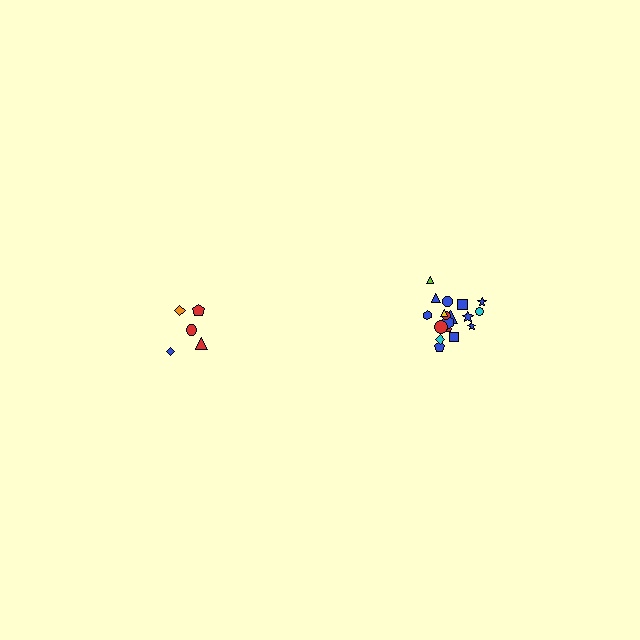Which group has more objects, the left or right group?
The right group.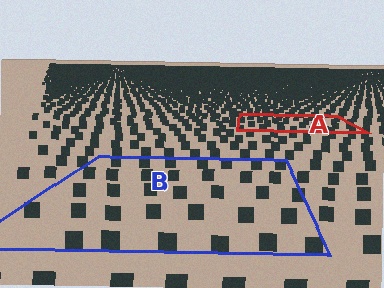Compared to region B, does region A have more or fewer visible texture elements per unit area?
Region A has more texture elements per unit area — they are packed more densely because it is farther away.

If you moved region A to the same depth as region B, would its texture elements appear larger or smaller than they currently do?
They would appear larger. At a closer depth, the same texture elements are projected at a bigger on-screen size.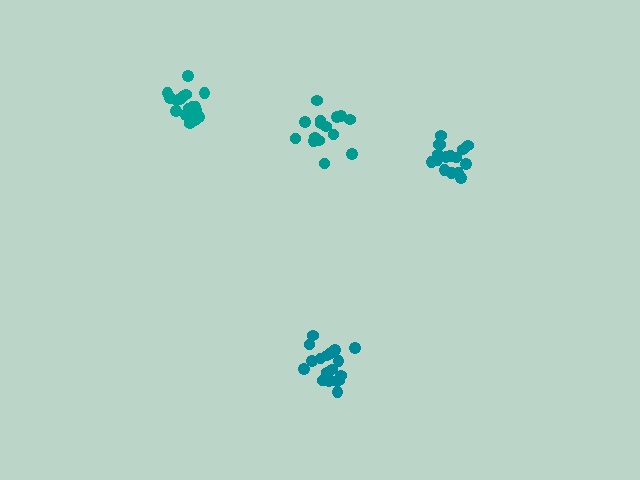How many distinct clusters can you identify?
There are 4 distinct clusters.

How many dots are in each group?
Group 1: 15 dots, Group 2: 19 dots, Group 3: 18 dots, Group 4: 16 dots (68 total).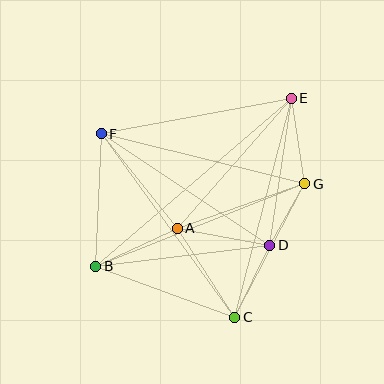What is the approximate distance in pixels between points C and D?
The distance between C and D is approximately 80 pixels.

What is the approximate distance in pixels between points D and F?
The distance between D and F is approximately 203 pixels.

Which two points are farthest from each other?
Points B and E are farthest from each other.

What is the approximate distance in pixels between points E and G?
The distance between E and G is approximately 87 pixels.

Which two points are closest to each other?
Points D and G are closest to each other.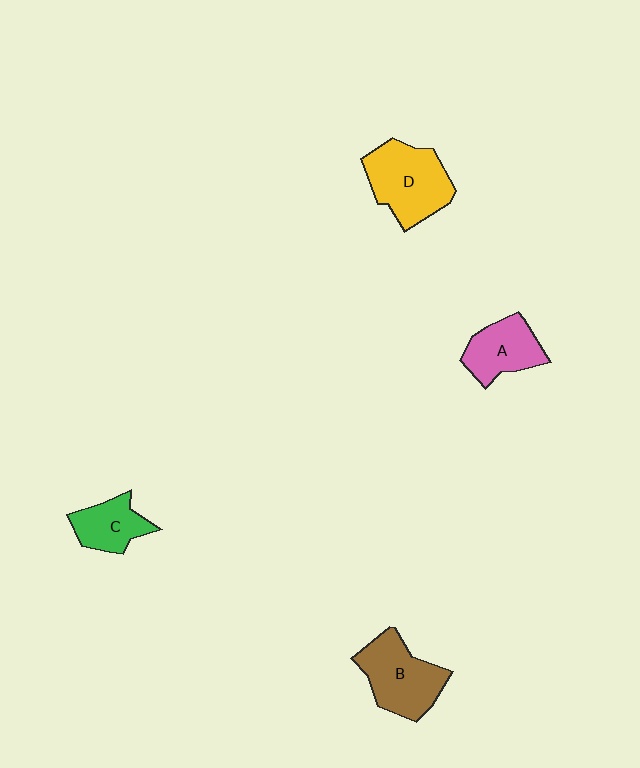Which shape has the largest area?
Shape D (yellow).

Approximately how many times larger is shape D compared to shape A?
Approximately 1.4 times.